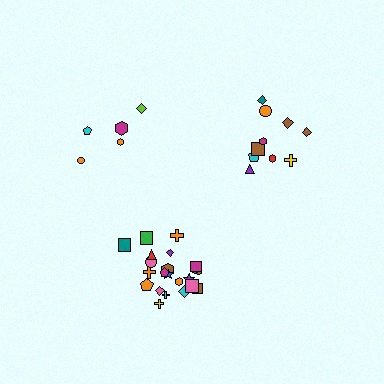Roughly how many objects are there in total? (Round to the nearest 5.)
Roughly 35 objects in total.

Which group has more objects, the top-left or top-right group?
The top-right group.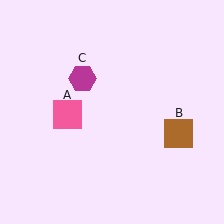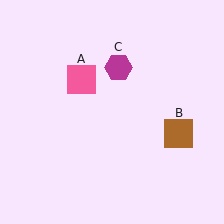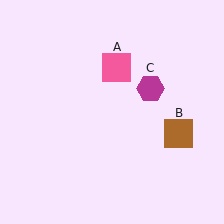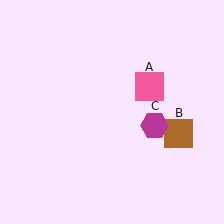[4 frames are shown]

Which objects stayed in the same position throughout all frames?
Brown square (object B) remained stationary.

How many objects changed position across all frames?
2 objects changed position: pink square (object A), magenta hexagon (object C).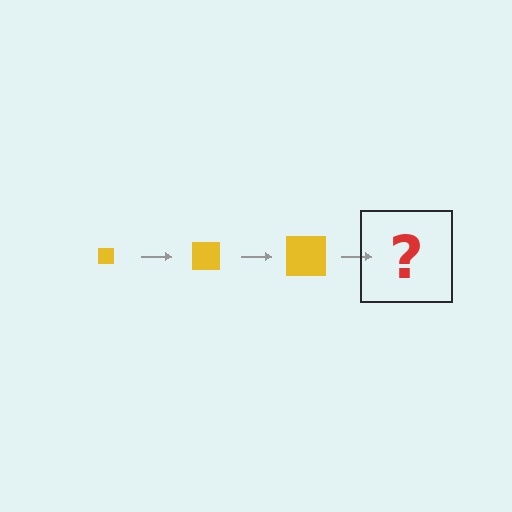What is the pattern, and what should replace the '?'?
The pattern is that the square gets progressively larger each step. The '?' should be a yellow square, larger than the previous one.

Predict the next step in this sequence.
The next step is a yellow square, larger than the previous one.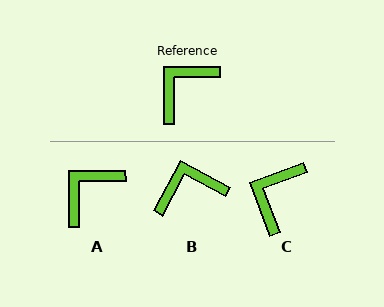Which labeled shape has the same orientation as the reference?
A.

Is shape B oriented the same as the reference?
No, it is off by about 28 degrees.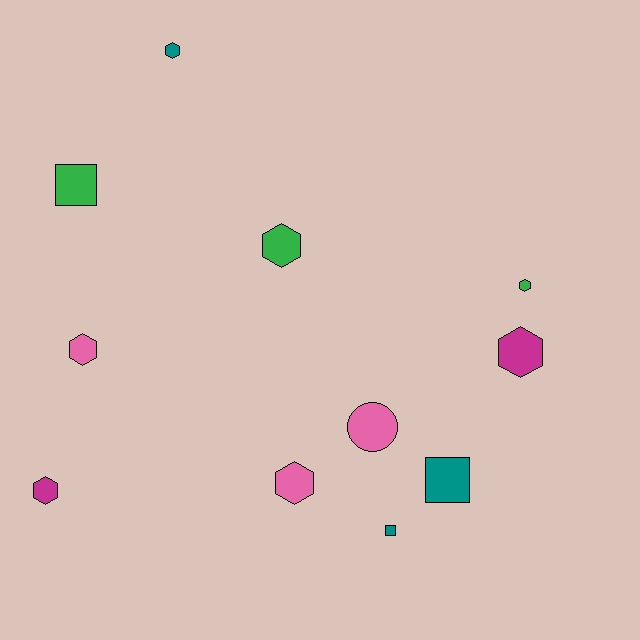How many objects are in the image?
There are 11 objects.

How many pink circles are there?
There is 1 pink circle.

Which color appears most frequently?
Teal, with 3 objects.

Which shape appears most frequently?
Hexagon, with 7 objects.